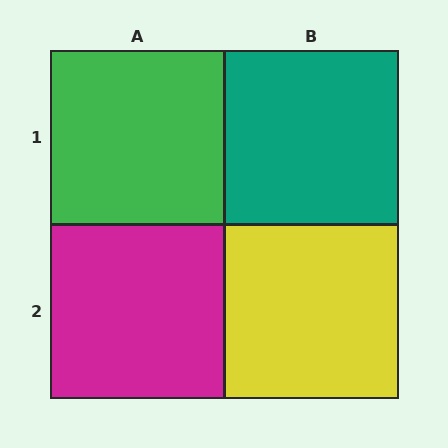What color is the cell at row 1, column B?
Teal.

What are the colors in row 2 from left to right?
Magenta, yellow.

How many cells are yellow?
1 cell is yellow.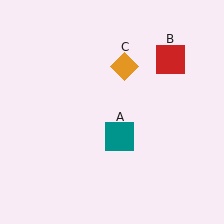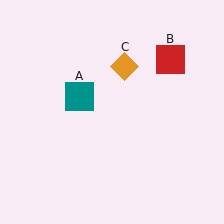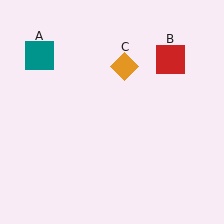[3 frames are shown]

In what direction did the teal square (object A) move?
The teal square (object A) moved up and to the left.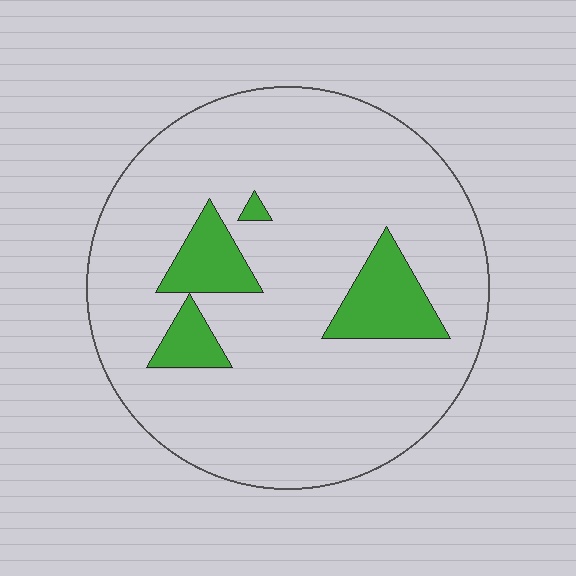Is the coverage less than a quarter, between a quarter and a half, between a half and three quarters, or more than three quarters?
Less than a quarter.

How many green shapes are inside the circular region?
4.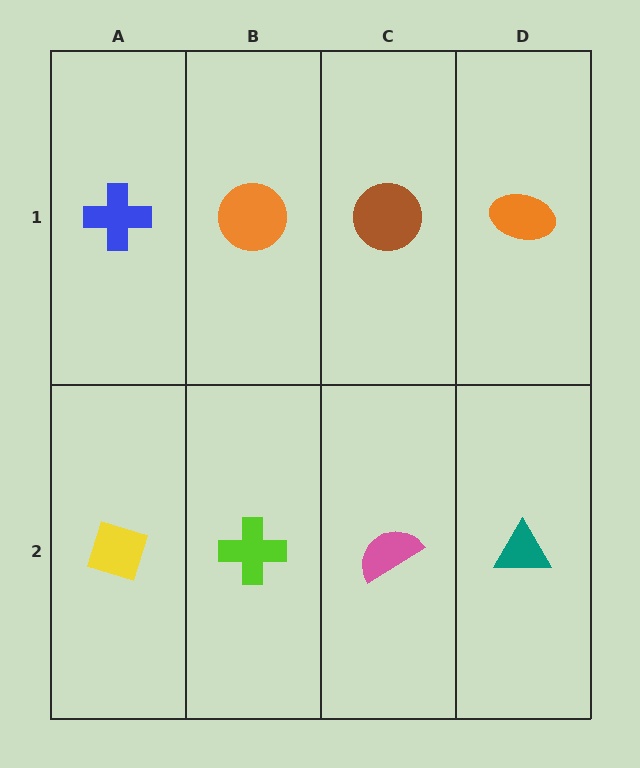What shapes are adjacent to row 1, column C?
A pink semicircle (row 2, column C), an orange circle (row 1, column B), an orange ellipse (row 1, column D).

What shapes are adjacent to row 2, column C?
A brown circle (row 1, column C), a lime cross (row 2, column B), a teal triangle (row 2, column D).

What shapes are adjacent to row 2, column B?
An orange circle (row 1, column B), a yellow diamond (row 2, column A), a pink semicircle (row 2, column C).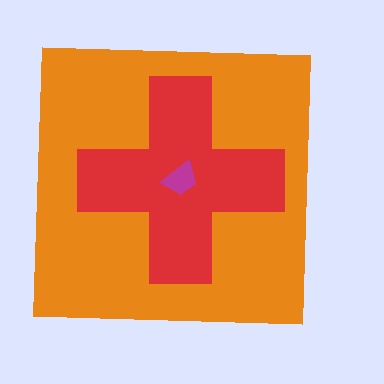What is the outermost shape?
The orange square.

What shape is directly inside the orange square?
The red cross.